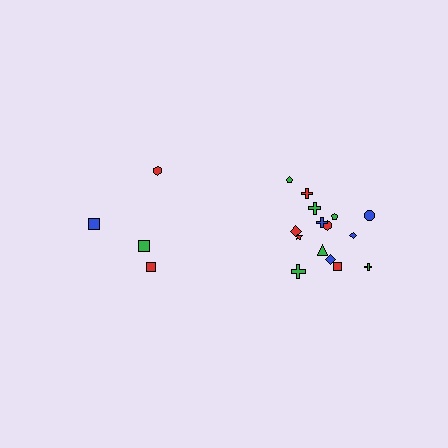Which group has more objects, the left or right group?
The right group.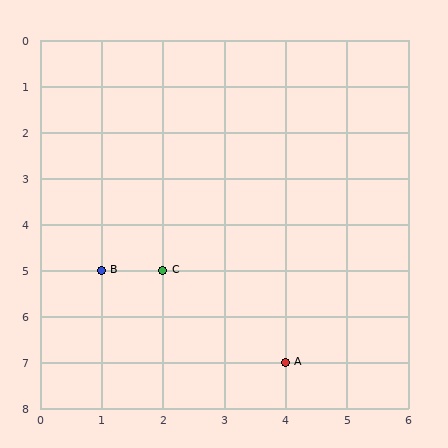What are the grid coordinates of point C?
Point C is at grid coordinates (2, 5).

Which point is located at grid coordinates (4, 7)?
Point A is at (4, 7).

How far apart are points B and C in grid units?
Points B and C are 1 column apart.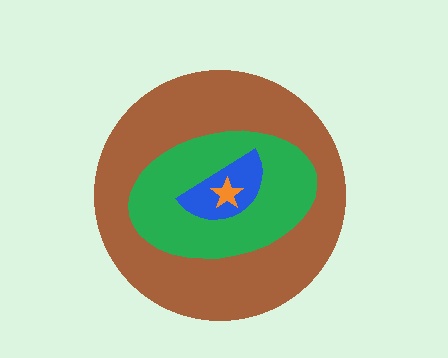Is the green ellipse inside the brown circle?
Yes.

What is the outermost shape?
The brown circle.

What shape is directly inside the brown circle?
The green ellipse.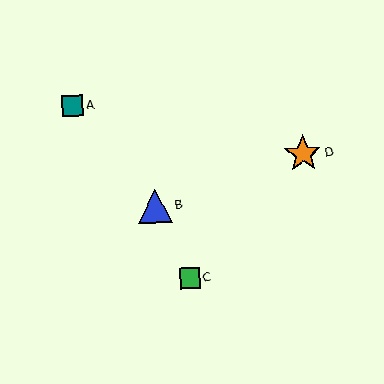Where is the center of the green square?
The center of the green square is at (190, 278).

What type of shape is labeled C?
Shape C is a green square.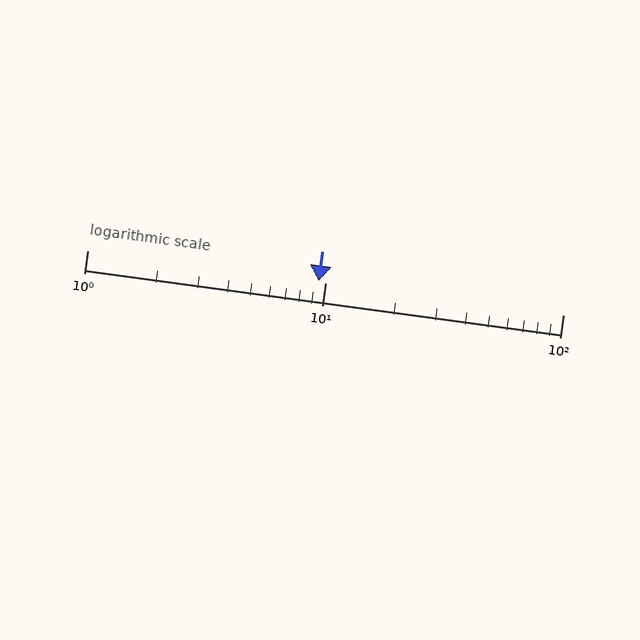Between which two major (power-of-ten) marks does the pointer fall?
The pointer is between 1 and 10.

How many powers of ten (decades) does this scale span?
The scale spans 2 decades, from 1 to 100.